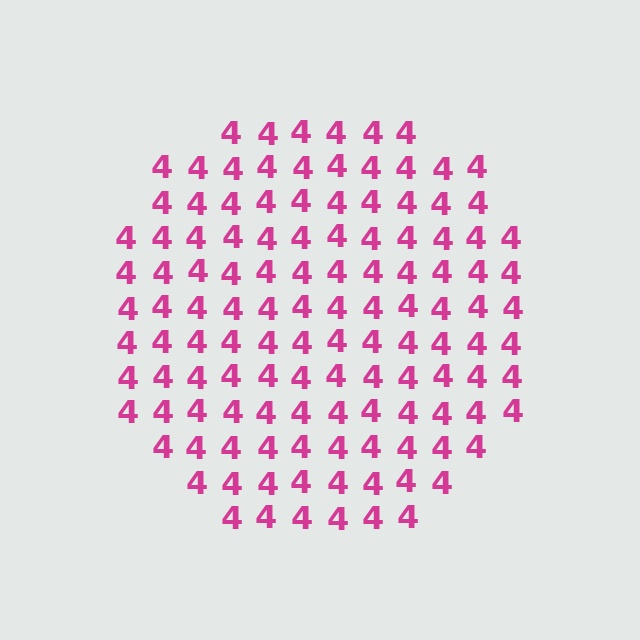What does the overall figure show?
The overall figure shows a circle.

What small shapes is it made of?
It is made of small digit 4's.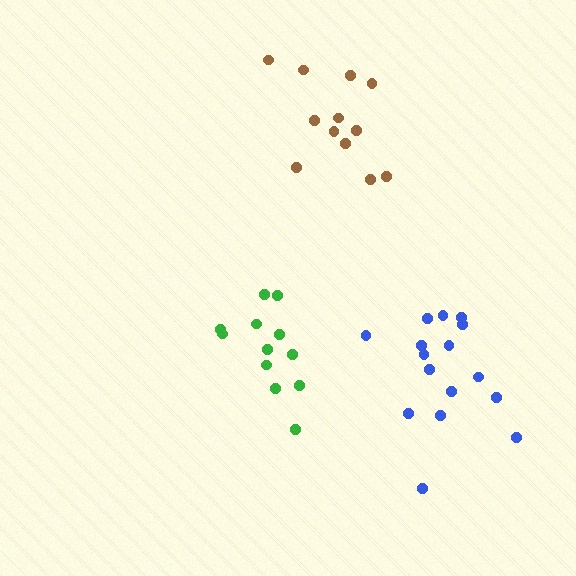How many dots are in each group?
Group 1: 16 dots, Group 2: 12 dots, Group 3: 13 dots (41 total).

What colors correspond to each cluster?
The clusters are colored: blue, green, brown.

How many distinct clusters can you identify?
There are 3 distinct clusters.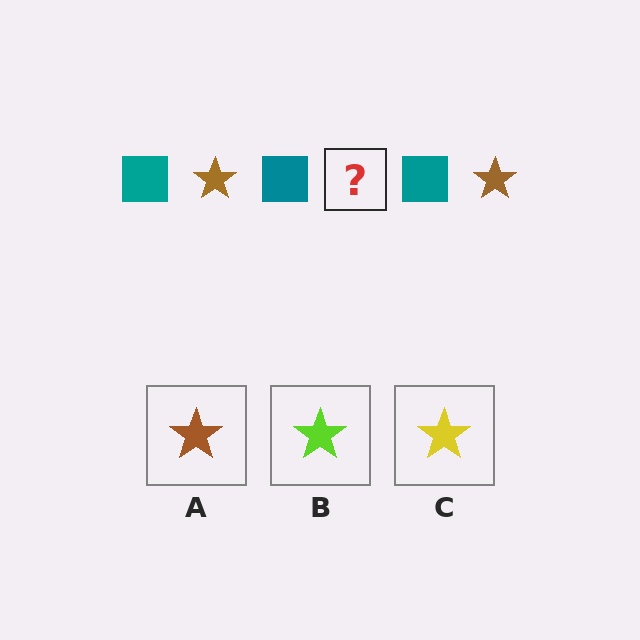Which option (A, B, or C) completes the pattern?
A.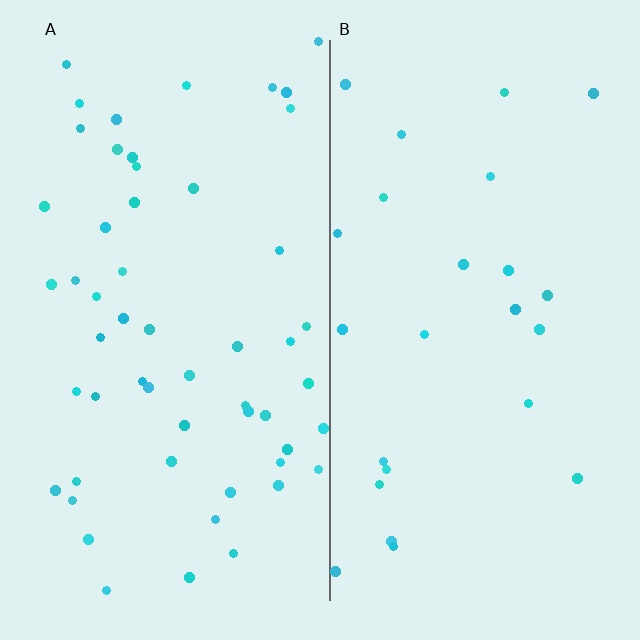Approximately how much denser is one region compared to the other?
Approximately 2.2× — region A over region B.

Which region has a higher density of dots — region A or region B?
A (the left).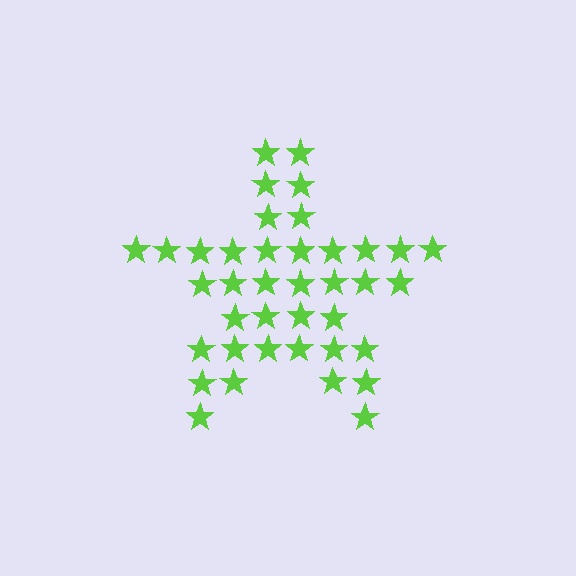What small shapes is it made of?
It is made of small stars.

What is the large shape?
The large shape is a star.